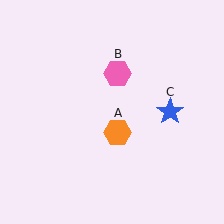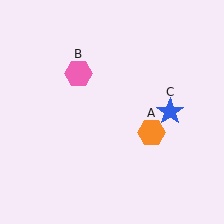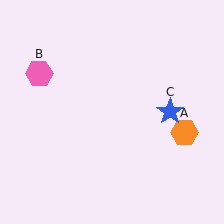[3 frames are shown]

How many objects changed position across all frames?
2 objects changed position: orange hexagon (object A), pink hexagon (object B).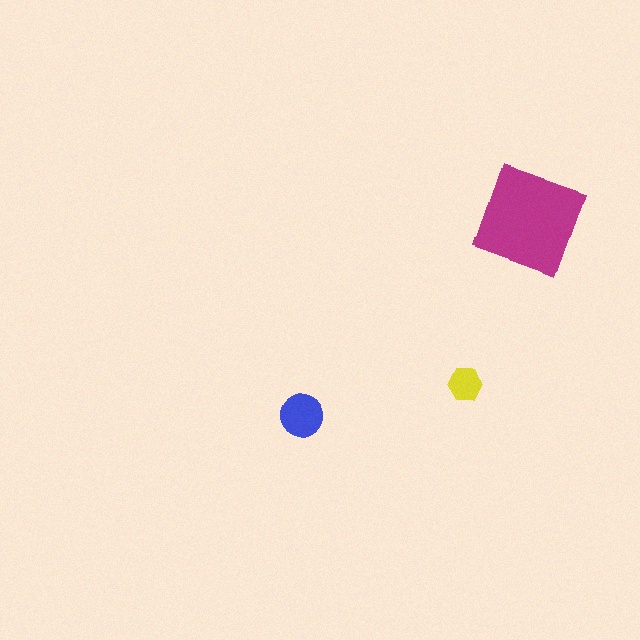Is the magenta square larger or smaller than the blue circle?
Larger.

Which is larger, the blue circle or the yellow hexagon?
The blue circle.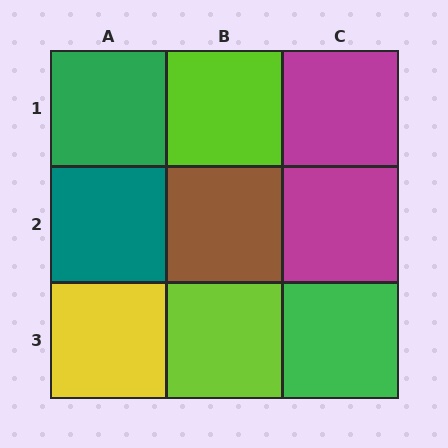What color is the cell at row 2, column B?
Brown.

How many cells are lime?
2 cells are lime.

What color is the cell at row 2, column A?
Teal.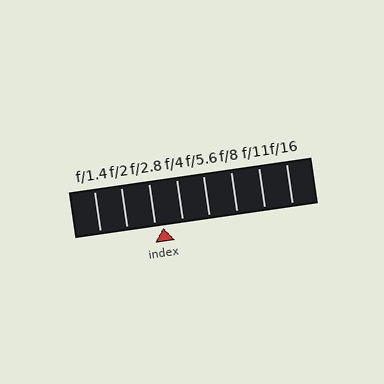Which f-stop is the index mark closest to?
The index mark is closest to f/2.8.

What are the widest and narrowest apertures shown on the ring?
The widest aperture shown is f/1.4 and the narrowest is f/16.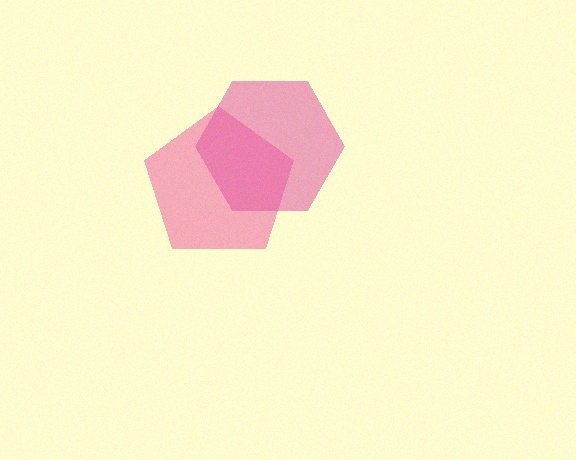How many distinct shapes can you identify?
There are 2 distinct shapes: a magenta hexagon, a pink pentagon.